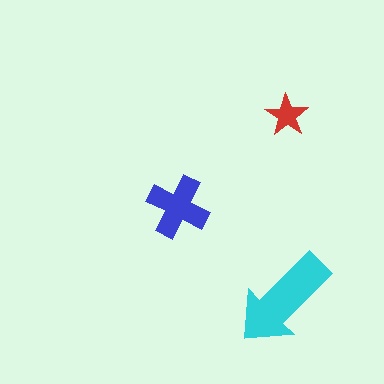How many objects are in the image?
There are 3 objects in the image.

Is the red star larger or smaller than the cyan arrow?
Smaller.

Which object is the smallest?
The red star.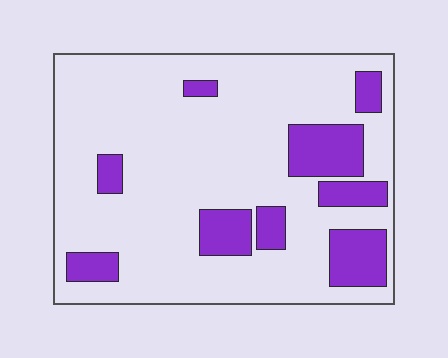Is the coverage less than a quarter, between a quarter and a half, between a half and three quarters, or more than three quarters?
Less than a quarter.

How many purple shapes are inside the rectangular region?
9.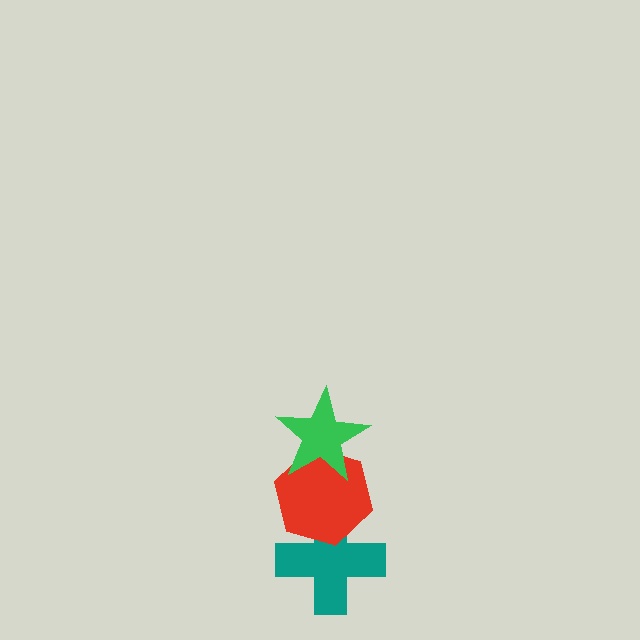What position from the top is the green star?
The green star is 1st from the top.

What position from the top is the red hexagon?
The red hexagon is 2nd from the top.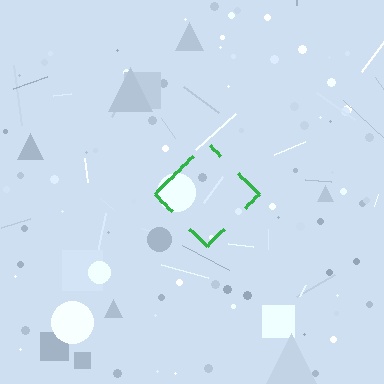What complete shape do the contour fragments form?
The contour fragments form a diamond.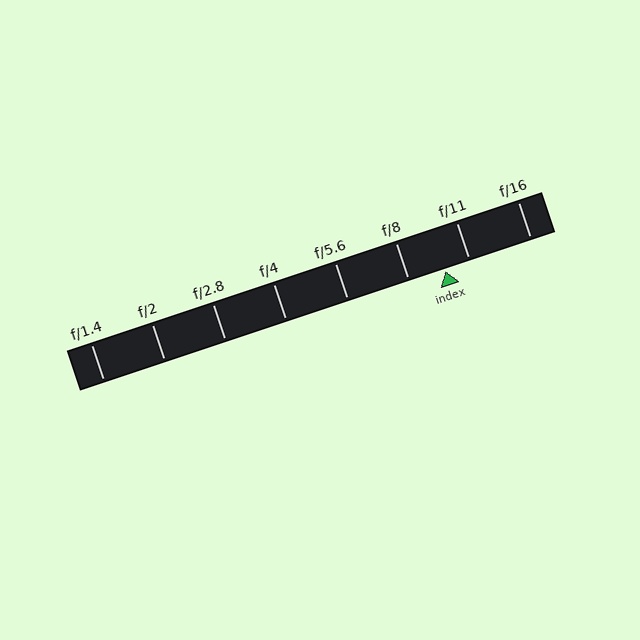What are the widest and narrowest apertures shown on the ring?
The widest aperture shown is f/1.4 and the narrowest is f/16.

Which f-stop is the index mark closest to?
The index mark is closest to f/11.